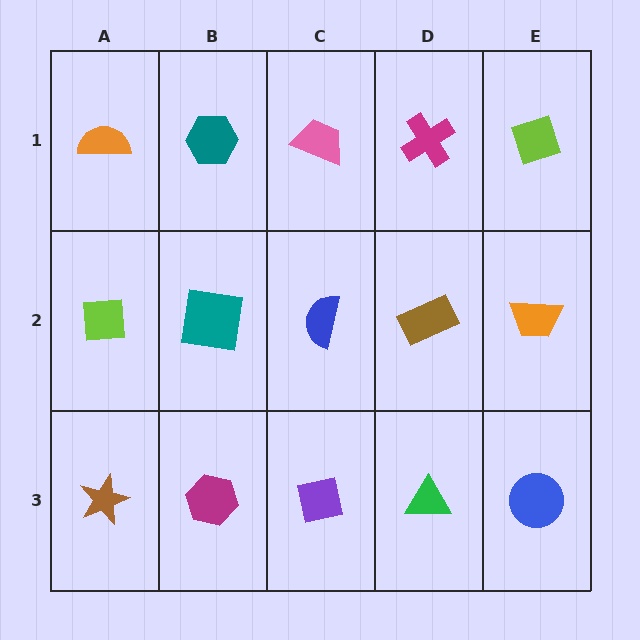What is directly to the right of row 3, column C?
A green triangle.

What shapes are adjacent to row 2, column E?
A lime diamond (row 1, column E), a blue circle (row 3, column E), a brown rectangle (row 2, column D).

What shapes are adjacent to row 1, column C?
A blue semicircle (row 2, column C), a teal hexagon (row 1, column B), a magenta cross (row 1, column D).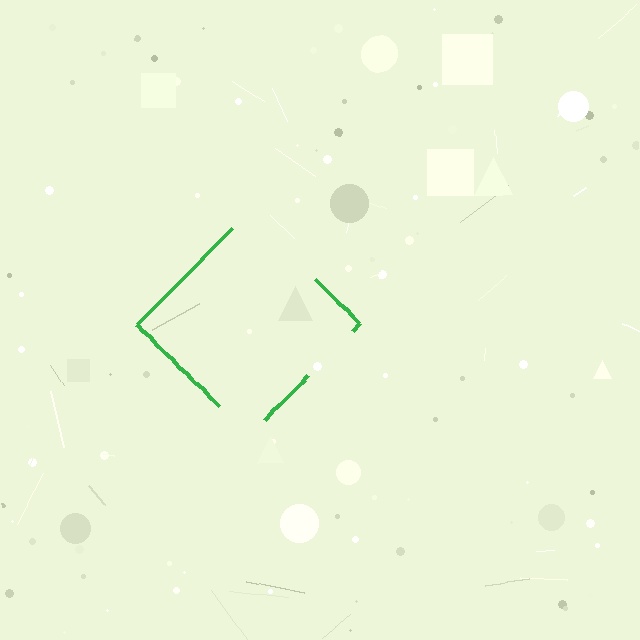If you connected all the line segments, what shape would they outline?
They would outline a diamond.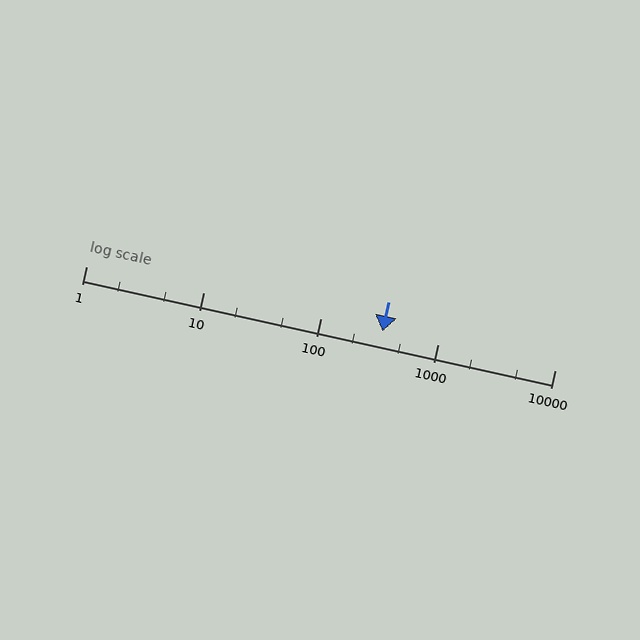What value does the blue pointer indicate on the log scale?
The pointer indicates approximately 340.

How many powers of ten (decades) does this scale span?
The scale spans 4 decades, from 1 to 10000.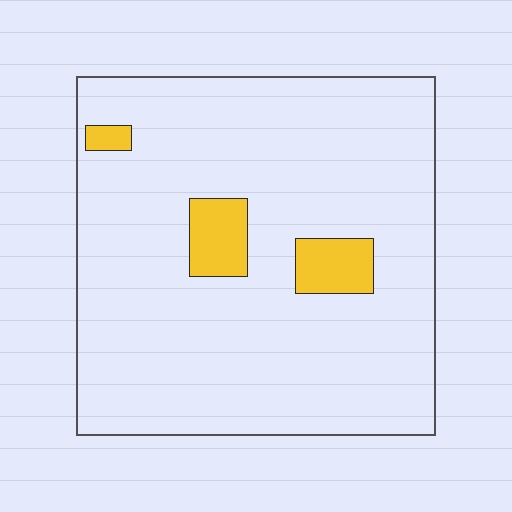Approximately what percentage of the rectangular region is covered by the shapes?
Approximately 10%.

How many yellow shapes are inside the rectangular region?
3.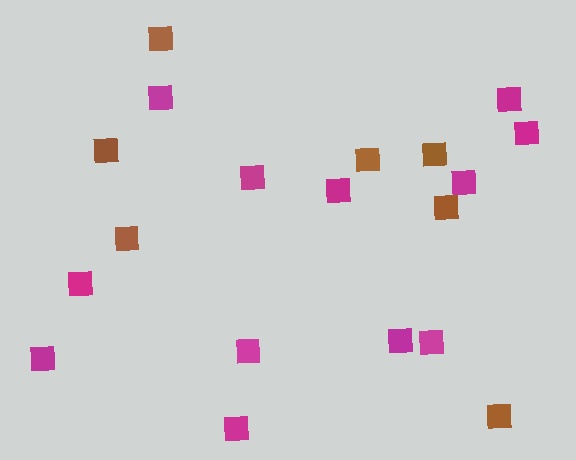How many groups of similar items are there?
There are 2 groups: one group of brown squares (7) and one group of magenta squares (12).